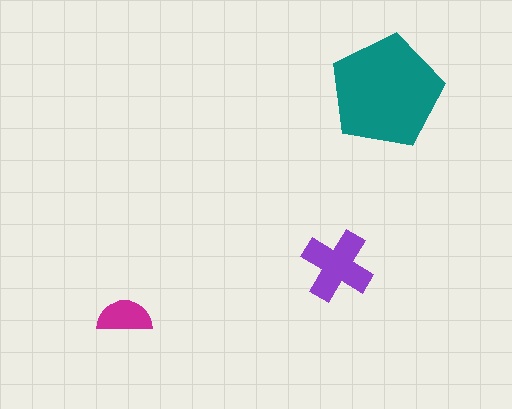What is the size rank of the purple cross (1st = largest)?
2nd.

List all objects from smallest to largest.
The magenta semicircle, the purple cross, the teal pentagon.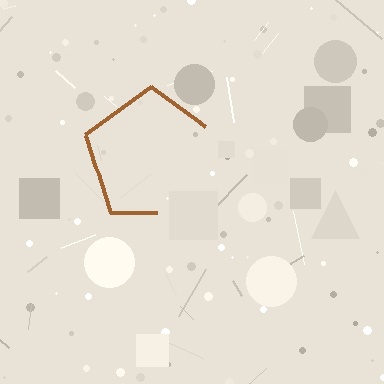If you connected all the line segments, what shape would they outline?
They would outline a pentagon.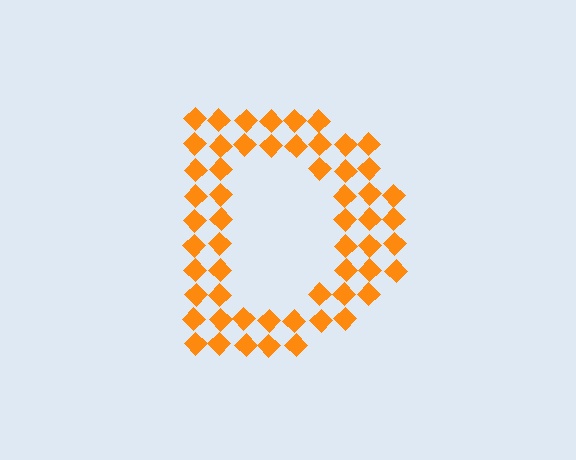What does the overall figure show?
The overall figure shows the letter D.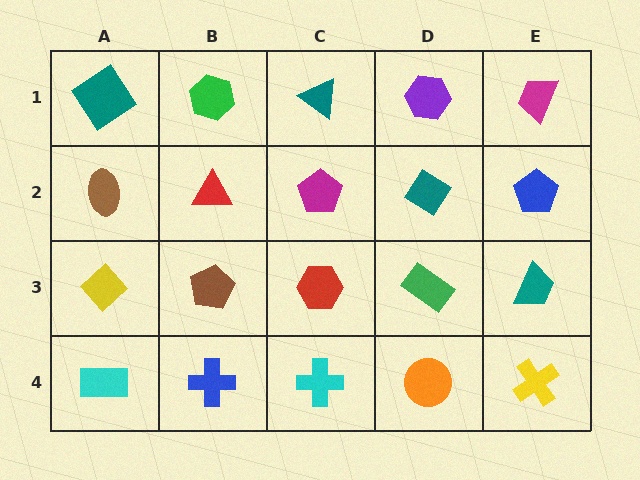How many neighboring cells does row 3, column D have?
4.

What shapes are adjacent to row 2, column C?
A teal triangle (row 1, column C), a red hexagon (row 3, column C), a red triangle (row 2, column B), a teal diamond (row 2, column D).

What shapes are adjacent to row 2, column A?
A teal diamond (row 1, column A), a yellow diamond (row 3, column A), a red triangle (row 2, column B).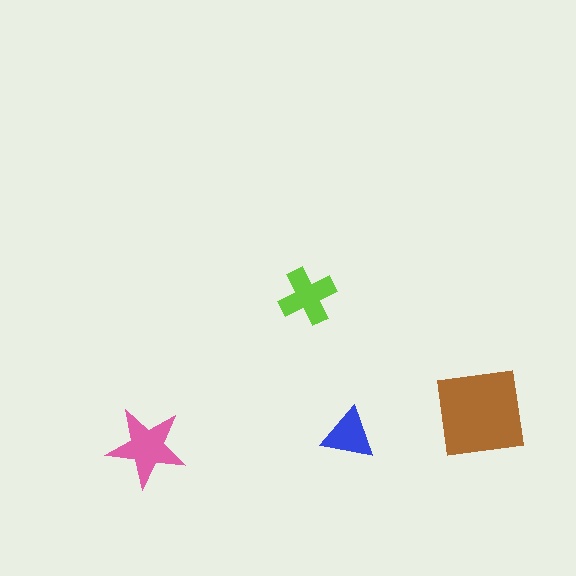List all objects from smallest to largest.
The blue triangle, the lime cross, the pink star, the brown square.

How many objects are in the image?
There are 4 objects in the image.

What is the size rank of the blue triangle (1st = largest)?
4th.